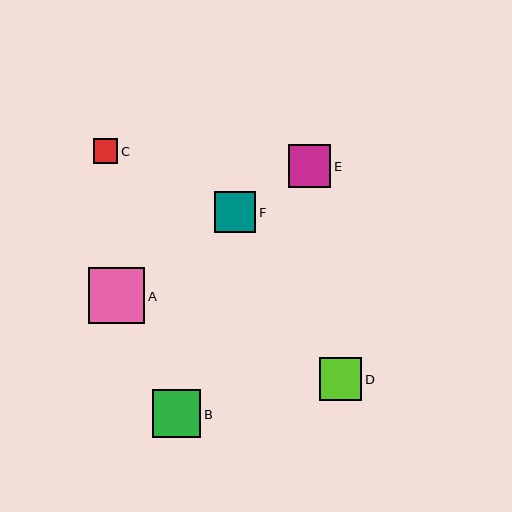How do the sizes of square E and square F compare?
Square E and square F are approximately the same size.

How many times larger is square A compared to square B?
Square A is approximately 1.2 times the size of square B.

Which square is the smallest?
Square C is the smallest with a size of approximately 24 pixels.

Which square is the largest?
Square A is the largest with a size of approximately 56 pixels.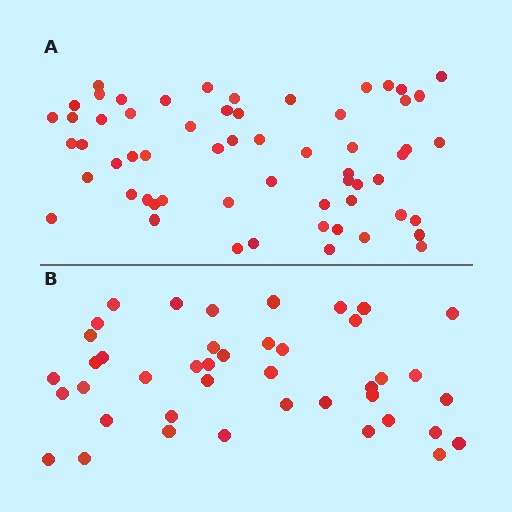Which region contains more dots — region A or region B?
Region A (the top region) has more dots.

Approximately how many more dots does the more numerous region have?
Region A has approximately 20 more dots than region B.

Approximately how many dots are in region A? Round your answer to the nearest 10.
About 60 dots.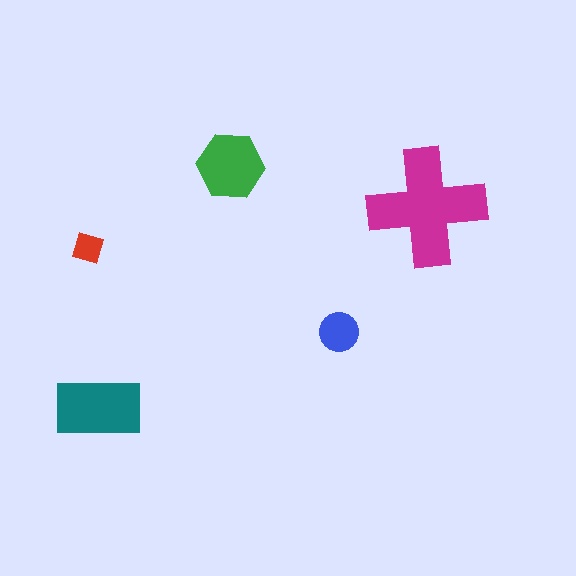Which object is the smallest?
The red diamond.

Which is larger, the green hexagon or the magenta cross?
The magenta cross.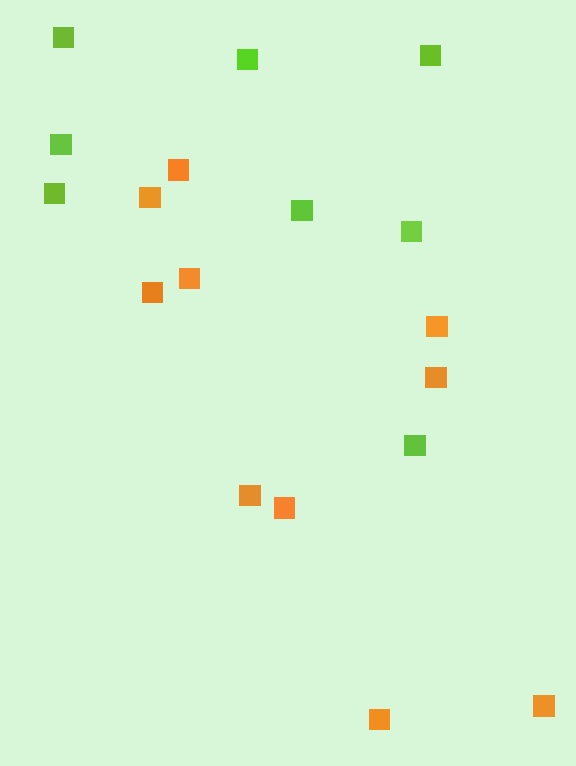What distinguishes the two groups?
There are 2 groups: one group of lime squares (8) and one group of orange squares (10).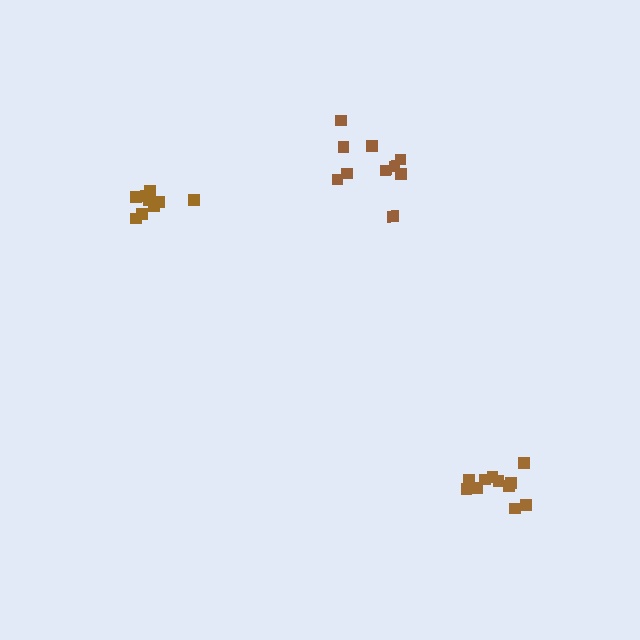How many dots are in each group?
Group 1: 11 dots, Group 2: 9 dots, Group 3: 10 dots (30 total).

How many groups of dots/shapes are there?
There are 3 groups.